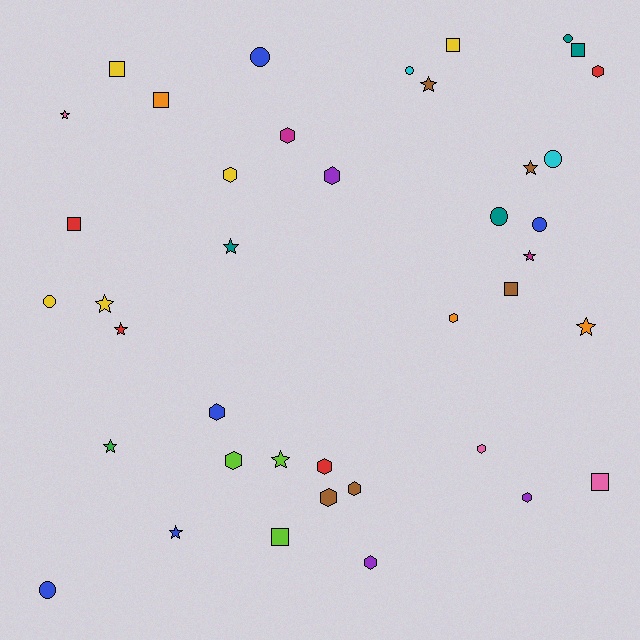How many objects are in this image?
There are 40 objects.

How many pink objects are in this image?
There are 3 pink objects.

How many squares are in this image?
There are 8 squares.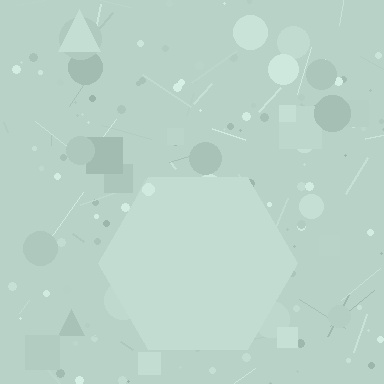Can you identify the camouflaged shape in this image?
The camouflaged shape is a hexagon.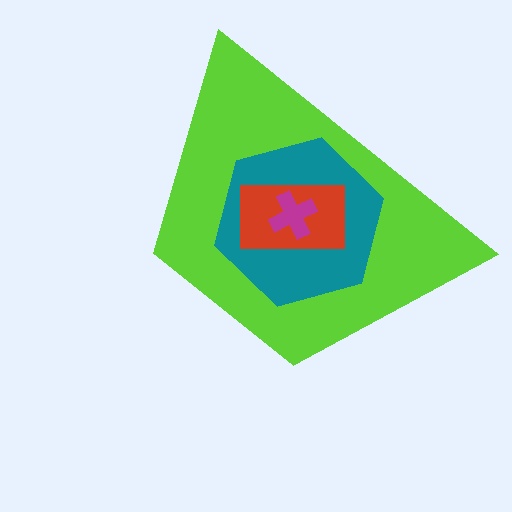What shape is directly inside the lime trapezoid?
The teal hexagon.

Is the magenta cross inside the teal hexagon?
Yes.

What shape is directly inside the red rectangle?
The magenta cross.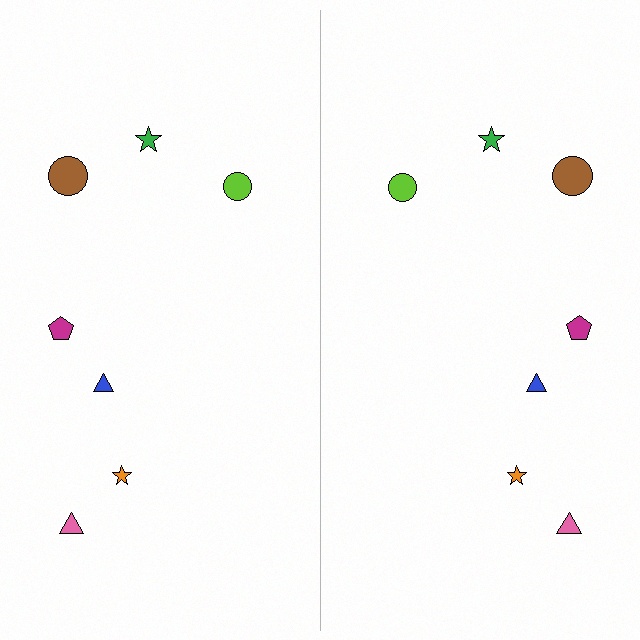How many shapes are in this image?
There are 14 shapes in this image.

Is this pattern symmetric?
Yes, this pattern has bilateral (reflection) symmetry.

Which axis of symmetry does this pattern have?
The pattern has a vertical axis of symmetry running through the center of the image.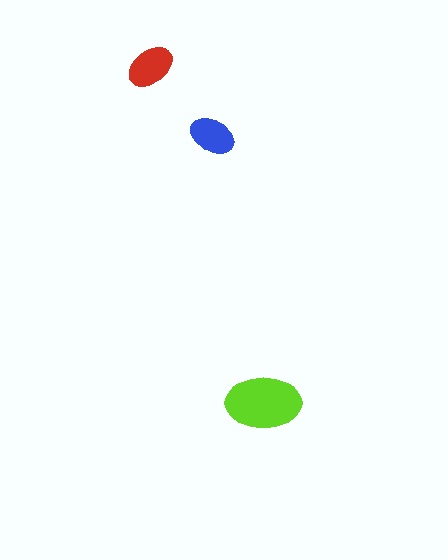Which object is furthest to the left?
The red ellipse is leftmost.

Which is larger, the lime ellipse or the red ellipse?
The lime one.